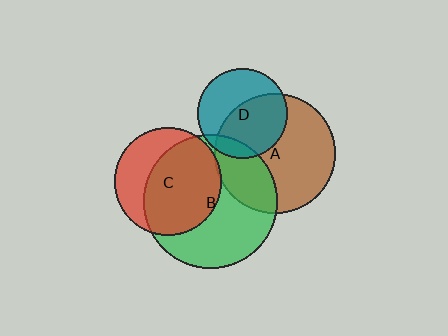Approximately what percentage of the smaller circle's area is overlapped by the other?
Approximately 55%.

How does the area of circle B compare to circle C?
Approximately 1.6 times.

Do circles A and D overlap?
Yes.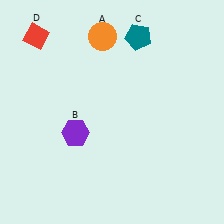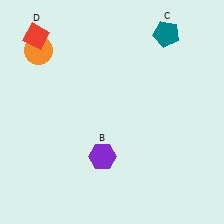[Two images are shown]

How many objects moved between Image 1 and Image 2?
3 objects moved between the two images.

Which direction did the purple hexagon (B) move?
The purple hexagon (B) moved right.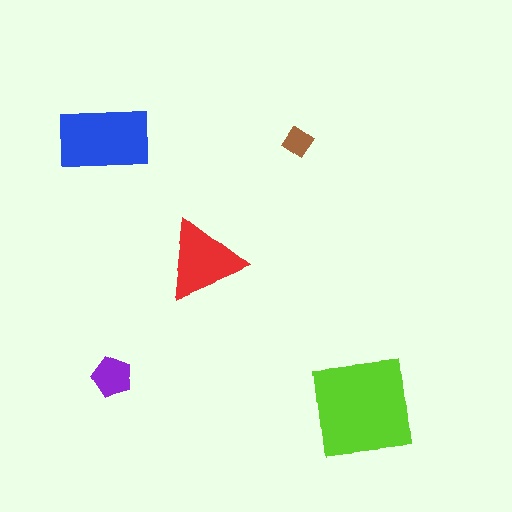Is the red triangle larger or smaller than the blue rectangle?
Smaller.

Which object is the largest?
The lime square.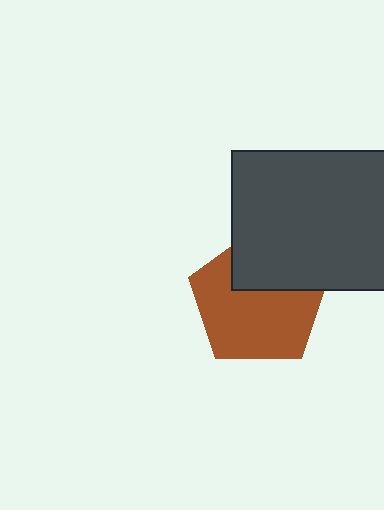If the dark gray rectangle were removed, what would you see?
You would see the complete brown pentagon.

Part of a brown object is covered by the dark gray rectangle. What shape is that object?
It is a pentagon.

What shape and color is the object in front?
The object in front is a dark gray rectangle.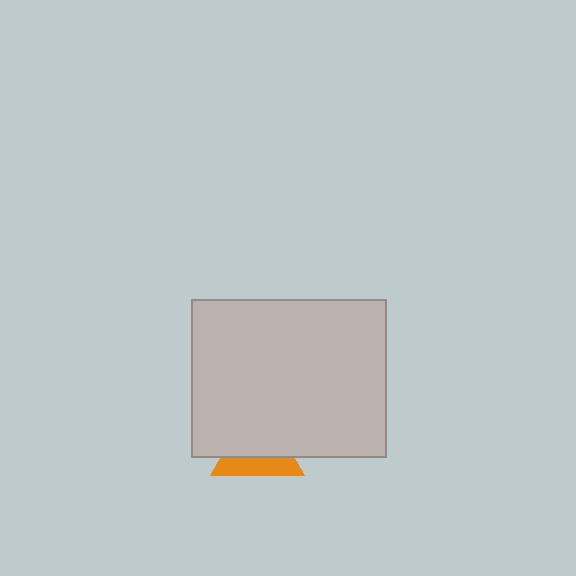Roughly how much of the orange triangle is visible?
A small part of it is visible (roughly 39%).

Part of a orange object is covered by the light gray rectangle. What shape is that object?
It is a triangle.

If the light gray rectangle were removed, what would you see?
You would see the complete orange triangle.